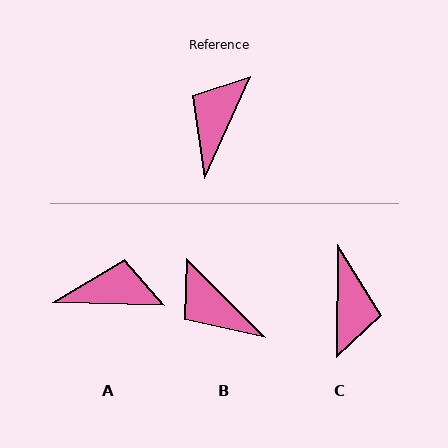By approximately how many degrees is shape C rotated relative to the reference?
Approximately 156 degrees clockwise.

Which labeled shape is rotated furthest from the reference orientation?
C, about 156 degrees away.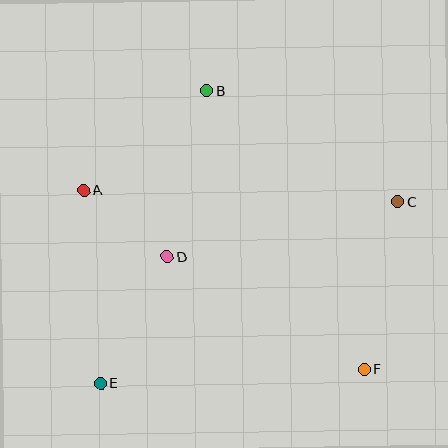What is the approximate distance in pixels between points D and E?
The distance between D and E is approximately 143 pixels.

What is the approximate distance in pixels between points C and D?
The distance between C and D is approximately 237 pixels.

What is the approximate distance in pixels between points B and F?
The distance between B and F is approximately 320 pixels.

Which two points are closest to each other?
Points A and D are closest to each other.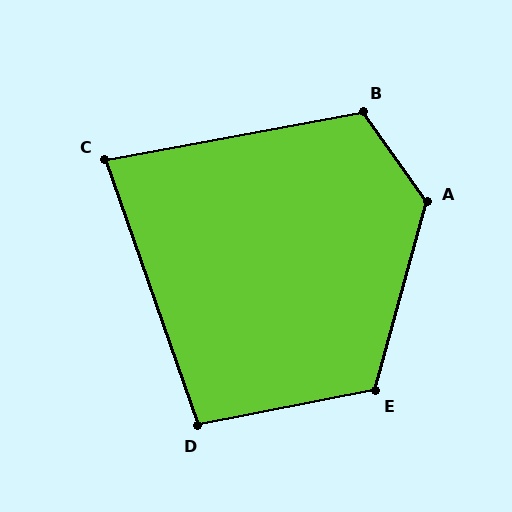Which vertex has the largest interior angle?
A, at approximately 129 degrees.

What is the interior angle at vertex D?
Approximately 98 degrees (obtuse).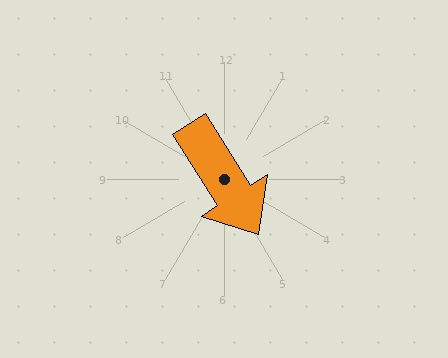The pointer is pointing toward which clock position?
Roughly 5 o'clock.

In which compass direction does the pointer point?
Southeast.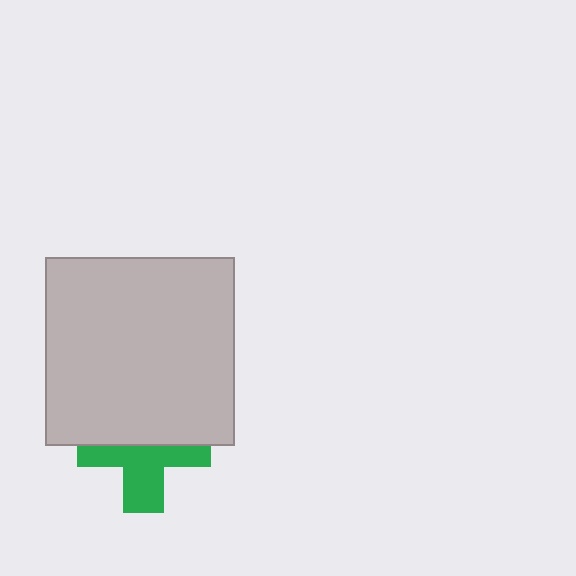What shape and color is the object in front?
The object in front is a light gray square.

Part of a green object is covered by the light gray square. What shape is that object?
It is a cross.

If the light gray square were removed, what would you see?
You would see the complete green cross.